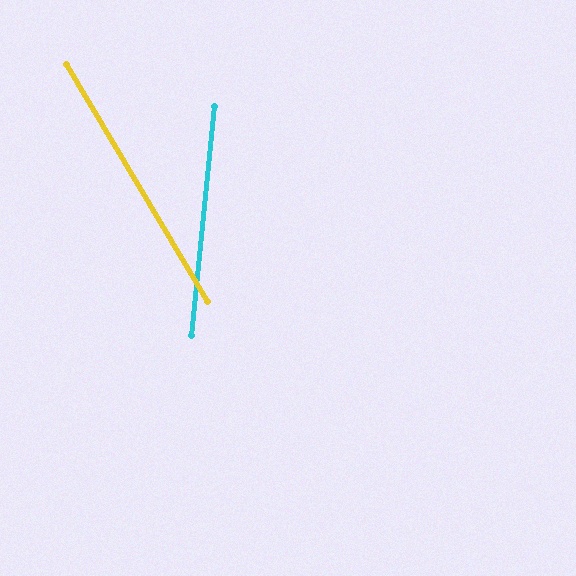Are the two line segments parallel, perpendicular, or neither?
Neither parallel nor perpendicular — they differ by about 37°.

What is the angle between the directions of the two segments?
Approximately 37 degrees.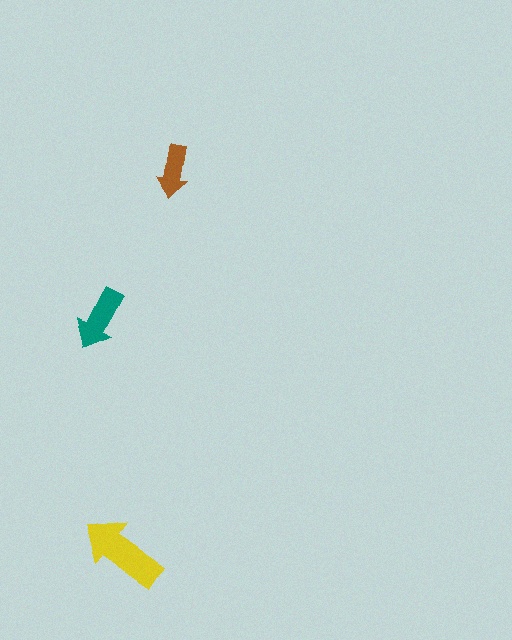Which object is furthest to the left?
The teal arrow is leftmost.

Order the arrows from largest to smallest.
the yellow one, the teal one, the brown one.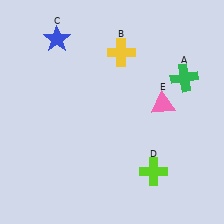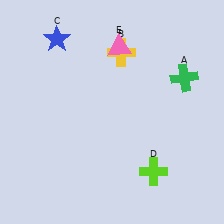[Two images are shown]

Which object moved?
The pink triangle (E) moved up.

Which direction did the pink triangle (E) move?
The pink triangle (E) moved up.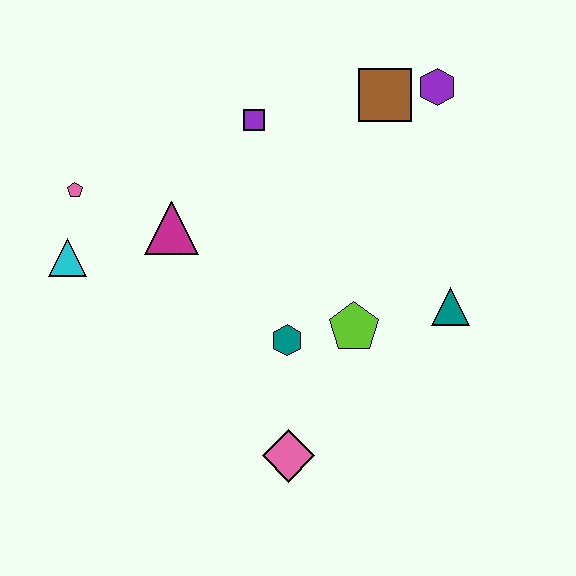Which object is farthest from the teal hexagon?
The purple hexagon is farthest from the teal hexagon.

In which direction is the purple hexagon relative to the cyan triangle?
The purple hexagon is to the right of the cyan triangle.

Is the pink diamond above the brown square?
No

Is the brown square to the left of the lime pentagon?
No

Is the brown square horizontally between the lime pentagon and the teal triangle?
Yes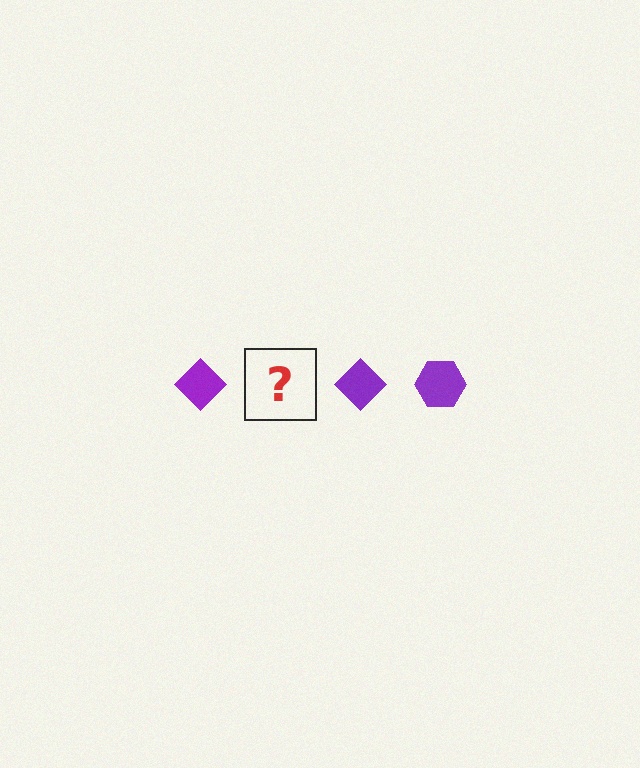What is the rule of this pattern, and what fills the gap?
The rule is that the pattern cycles through diamond, hexagon shapes in purple. The gap should be filled with a purple hexagon.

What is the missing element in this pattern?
The missing element is a purple hexagon.